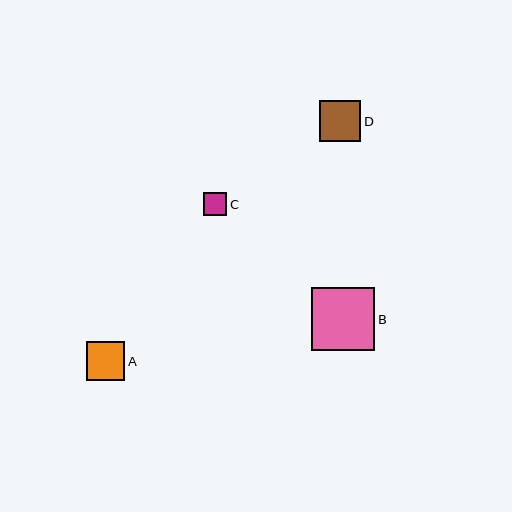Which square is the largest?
Square B is the largest with a size of approximately 63 pixels.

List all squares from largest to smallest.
From largest to smallest: B, D, A, C.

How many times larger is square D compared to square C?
Square D is approximately 1.8 times the size of square C.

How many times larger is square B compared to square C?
Square B is approximately 2.7 times the size of square C.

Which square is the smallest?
Square C is the smallest with a size of approximately 23 pixels.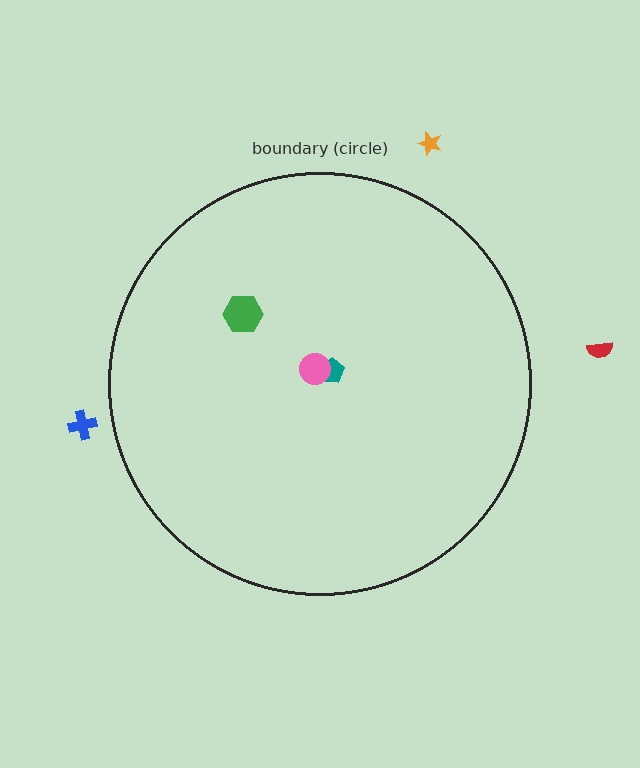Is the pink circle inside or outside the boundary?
Inside.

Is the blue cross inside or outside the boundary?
Outside.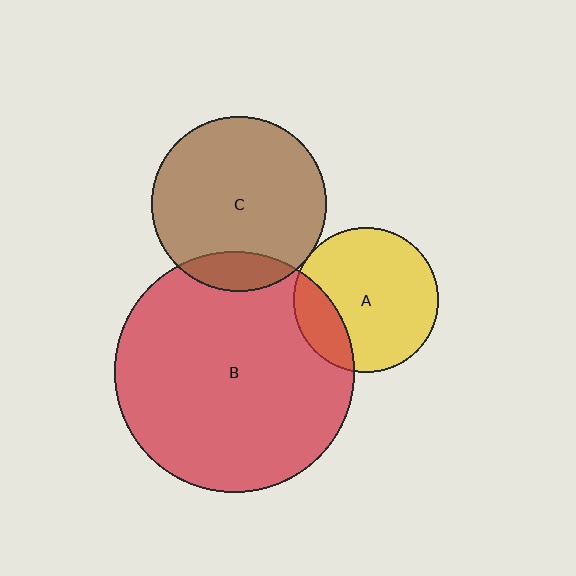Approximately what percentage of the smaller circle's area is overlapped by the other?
Approximately 15%.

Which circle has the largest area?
Circle B (red).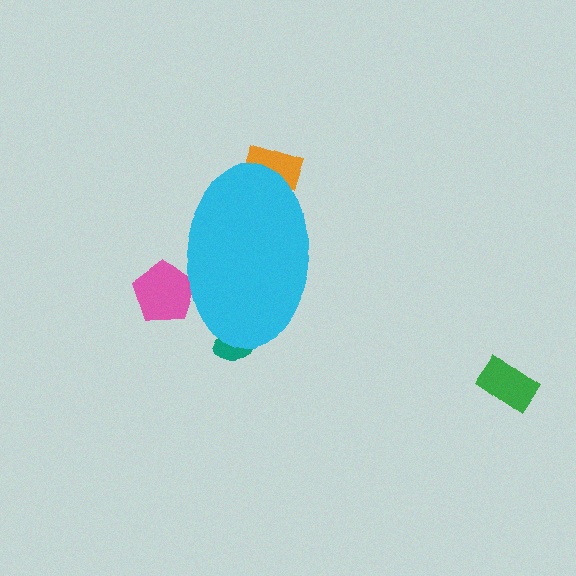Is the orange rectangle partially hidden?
Yes, the orange rectangle is partially hidden behind the cyan ellipse.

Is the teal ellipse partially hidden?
Yes, the teal ellipse is partially hidden behind the cyan ellipse.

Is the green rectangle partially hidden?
No, the green rectangle is fully visible.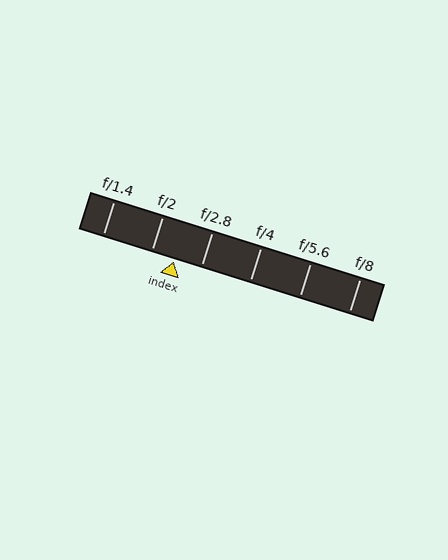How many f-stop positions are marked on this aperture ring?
There are 6 f-stop positions marked.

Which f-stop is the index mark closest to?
The index mark is closest to f/2.